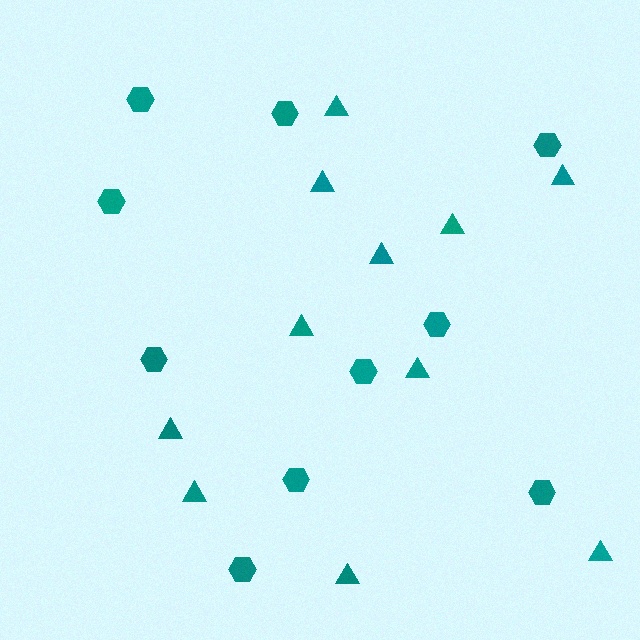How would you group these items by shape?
There are 2 groups: one group of hexagons (10) and one group of triangles (11).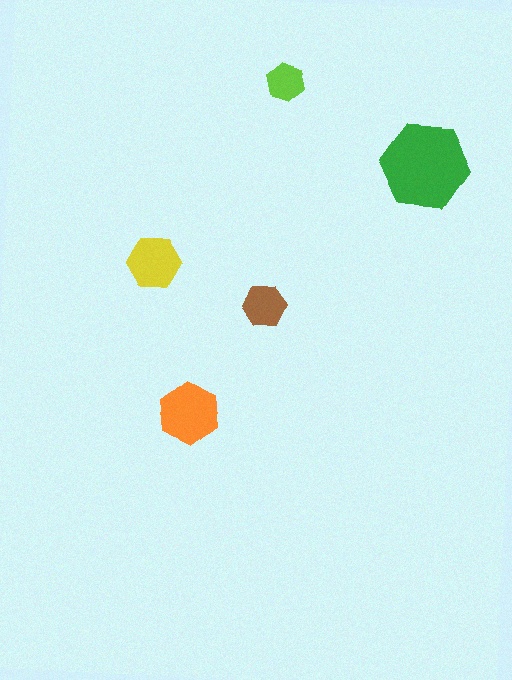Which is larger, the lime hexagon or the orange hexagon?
The orange one.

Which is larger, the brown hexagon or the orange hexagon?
The orange one.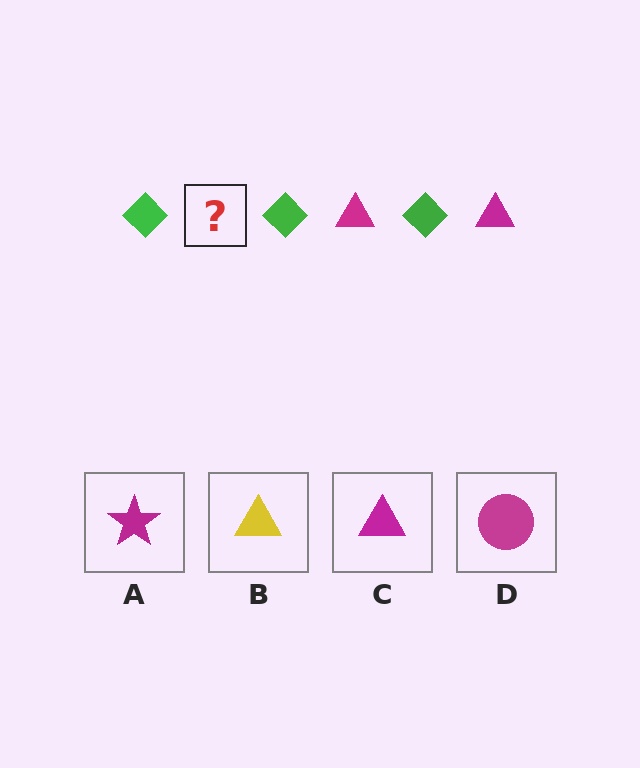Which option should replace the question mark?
Option C.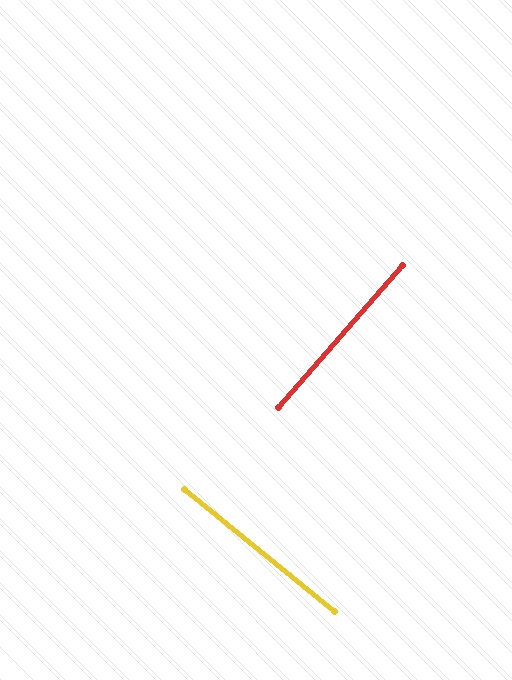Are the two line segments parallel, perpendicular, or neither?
Perpendicular — they meet at approximately 88°.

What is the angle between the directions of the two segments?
Approximately 88 degrees.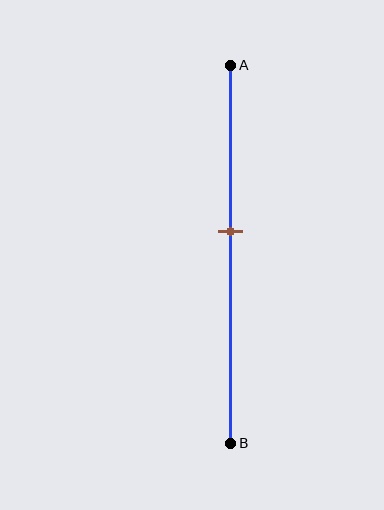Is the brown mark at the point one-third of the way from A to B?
No, the mark is at about 45% from A, not at the 33% one-third point.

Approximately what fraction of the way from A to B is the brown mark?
The brown mark is approximately 45% of the way from A to B.